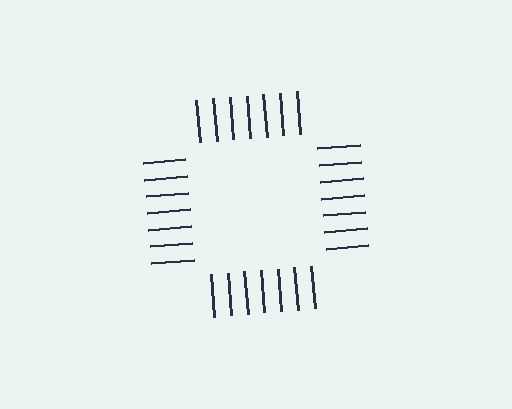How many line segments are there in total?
28 — 7 along each of the 4 edges.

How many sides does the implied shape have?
4 sides — the line-ends trace a square.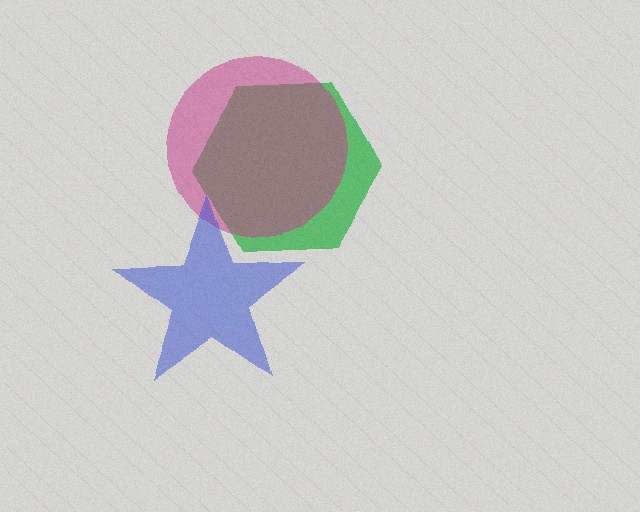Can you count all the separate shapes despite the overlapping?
Yes, there are 3 separate shapes.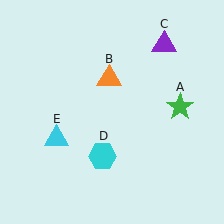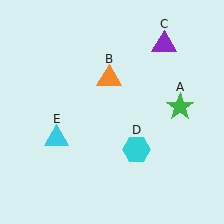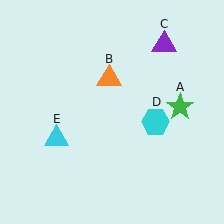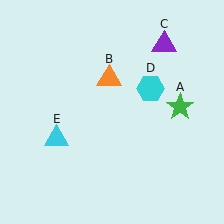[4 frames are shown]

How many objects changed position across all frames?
1 object changed position: cyan hexagon (object D).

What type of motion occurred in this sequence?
The cyan hexagon (object D) rotated counterclockwise around the center of the scene.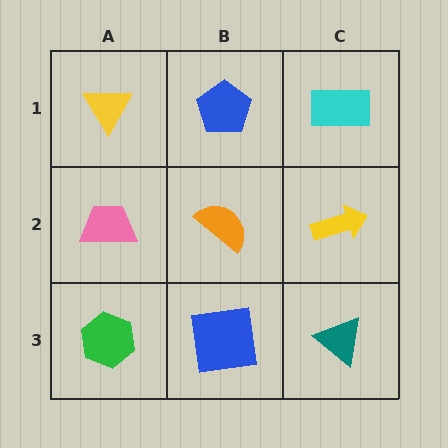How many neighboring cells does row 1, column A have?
2.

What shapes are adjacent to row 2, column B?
A blue pentagon (row 1, column B), a blue square (row 3, column B), a pink trapezoid (row 2, column A), a yellow arrow (row 2, column C).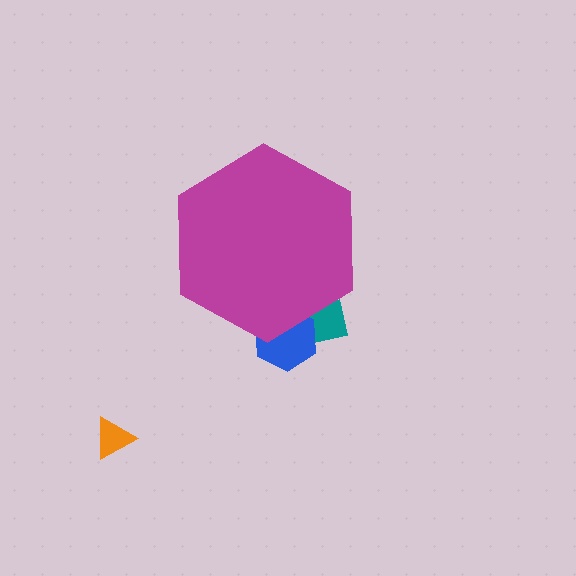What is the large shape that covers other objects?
A magenta hexagon.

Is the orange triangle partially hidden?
No, the orange triangle is fully visible.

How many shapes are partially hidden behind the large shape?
2 shapes are partially hidden.